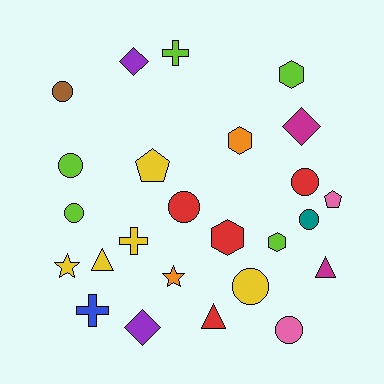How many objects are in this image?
There are 25 objects.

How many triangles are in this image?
There are 3 triangles.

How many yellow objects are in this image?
There are 5 yellow objects.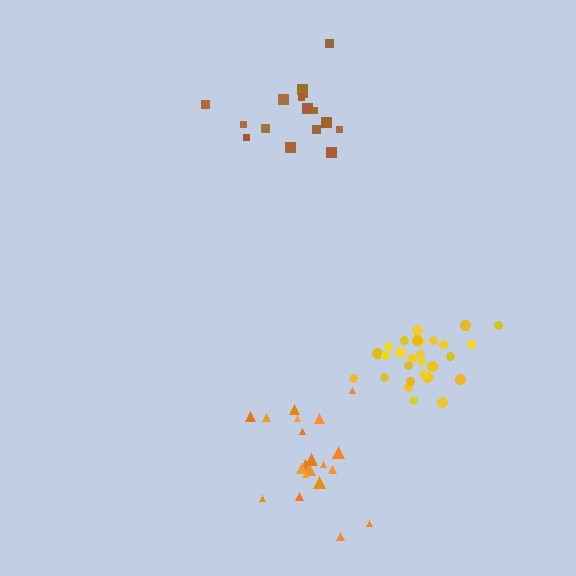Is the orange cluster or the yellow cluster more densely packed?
Yellow.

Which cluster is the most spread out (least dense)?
Orange.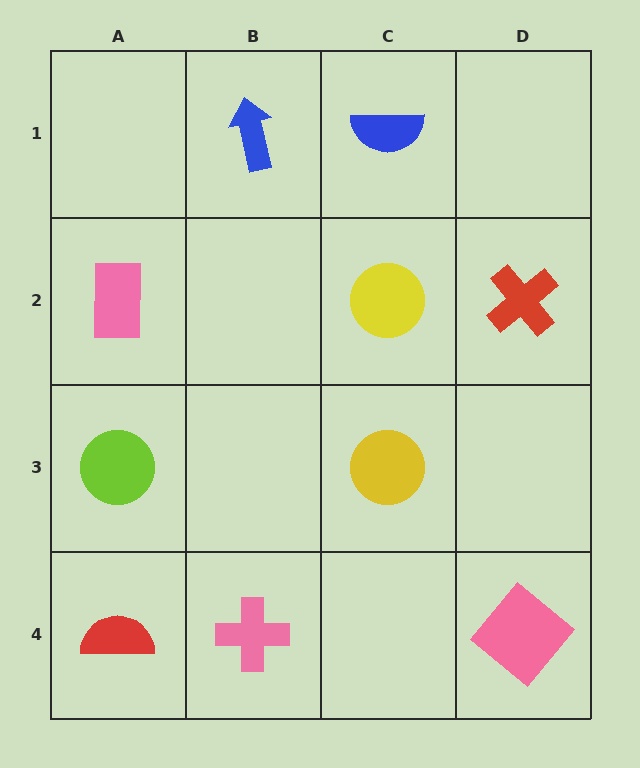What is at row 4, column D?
A pink diamond.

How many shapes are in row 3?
2 shapes.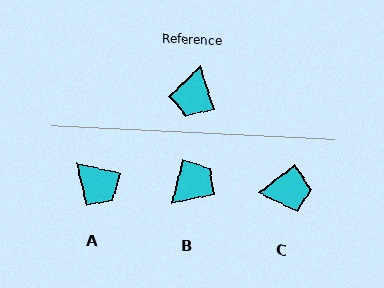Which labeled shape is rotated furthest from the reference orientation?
B, about 148 degrees away.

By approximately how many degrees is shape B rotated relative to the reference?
Approximately 148 degrees counter-clockwise.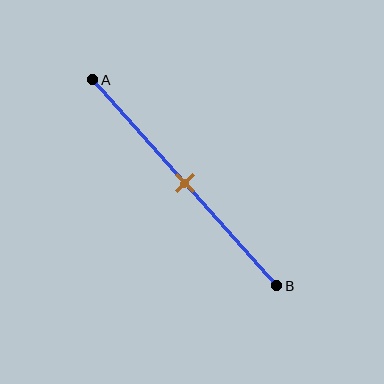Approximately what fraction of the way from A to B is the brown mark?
The brown mark is approximately 50% of the way from A to B.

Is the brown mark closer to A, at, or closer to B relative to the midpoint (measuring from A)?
The brown mark is approximately at the midpoint of segment AB.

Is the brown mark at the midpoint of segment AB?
Yes, the mark is approximately at the midpoint.